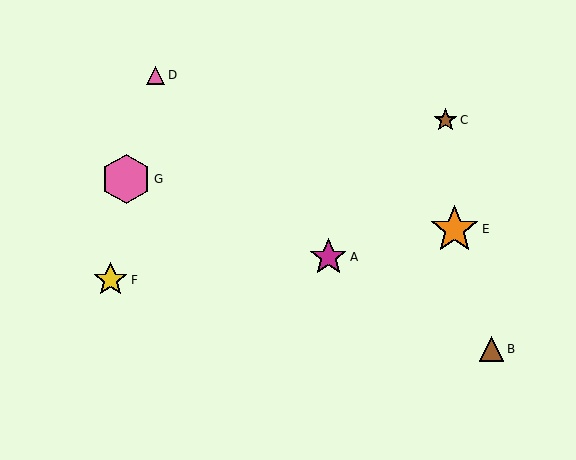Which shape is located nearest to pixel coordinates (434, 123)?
The brown star (labeled C) at (445, 120) is nearest to that location.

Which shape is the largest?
The pink hexagon (labeled G) is the largest.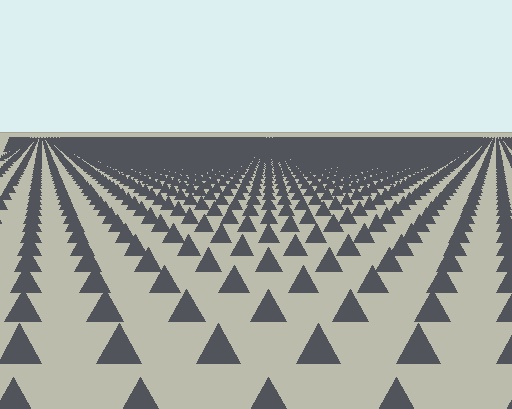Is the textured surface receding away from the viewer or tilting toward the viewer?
The surface is receding away from the viewer. Texture elements get smaller and denser toward the top.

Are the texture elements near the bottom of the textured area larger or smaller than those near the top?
Larger. Near the bottom, elements are closer to the viewer and appear at a bigger on-screen size.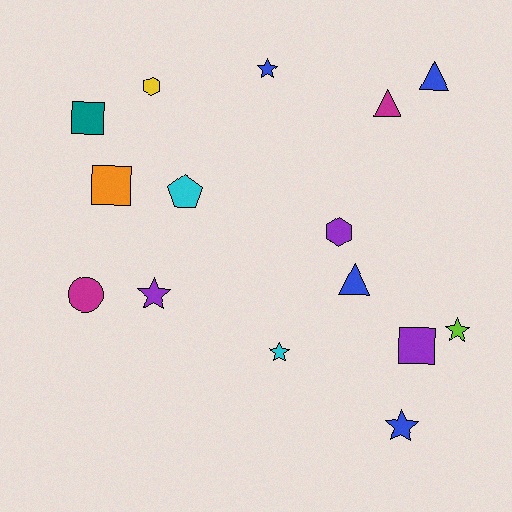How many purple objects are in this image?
There are 3 purple objects.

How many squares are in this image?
There are 3 squares.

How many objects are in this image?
There are 15 objects.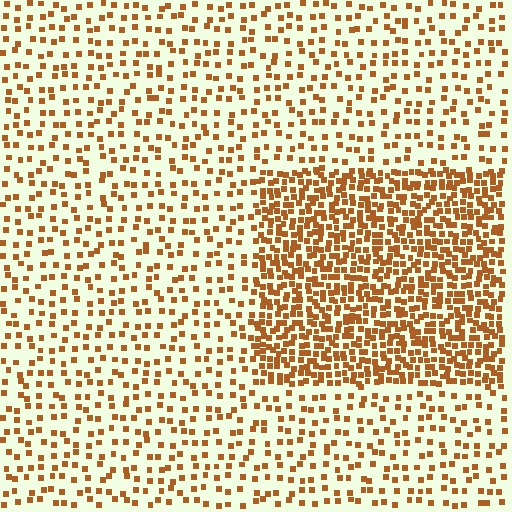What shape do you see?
I see a rectangle.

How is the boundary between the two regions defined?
The boundary is defined by a change in element density (approximately 2.5x ratio). All elements are the same color, size, and shape.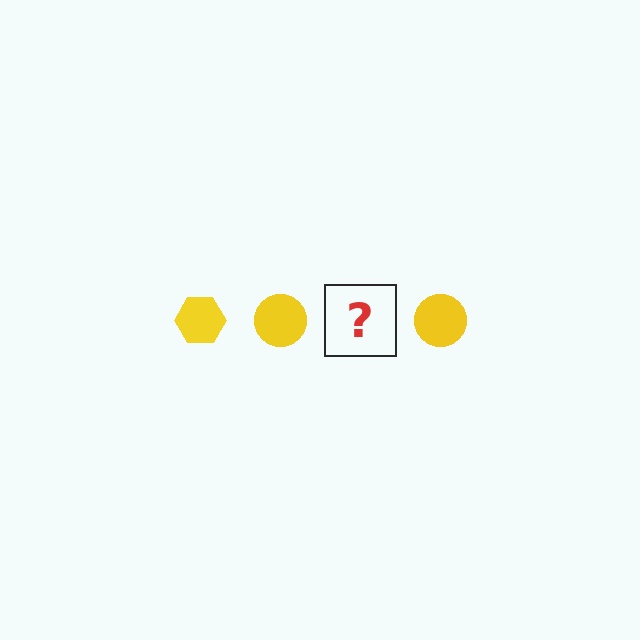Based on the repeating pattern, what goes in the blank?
The blank should be a yellow hexagon.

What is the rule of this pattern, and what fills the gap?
The rule is that the pattern cycles through hexagon, circle shapes in yellow. The gap should be filled with a yellow hexagon.